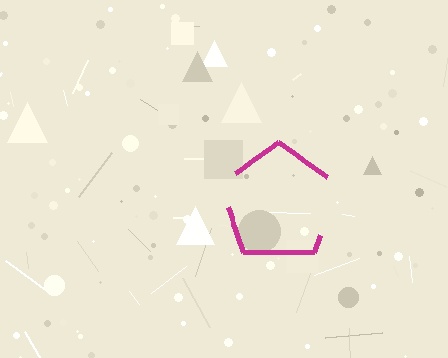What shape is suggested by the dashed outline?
The dashed outline suggests a pentagon.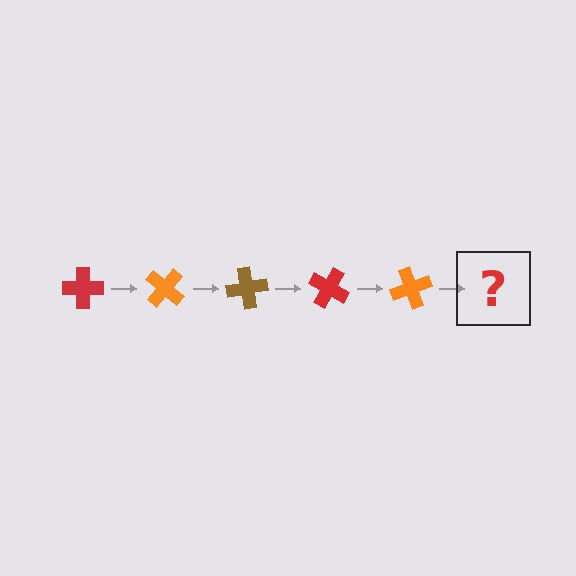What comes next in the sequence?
The next element should be a brown cross, rotated 200 degrees from the start.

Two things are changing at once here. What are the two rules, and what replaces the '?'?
The two rules are that it rotates 40 degrees each step and the color cycles through red, orange, and brown. The '?' should be a brown cross, rotated 200 degrees from the start.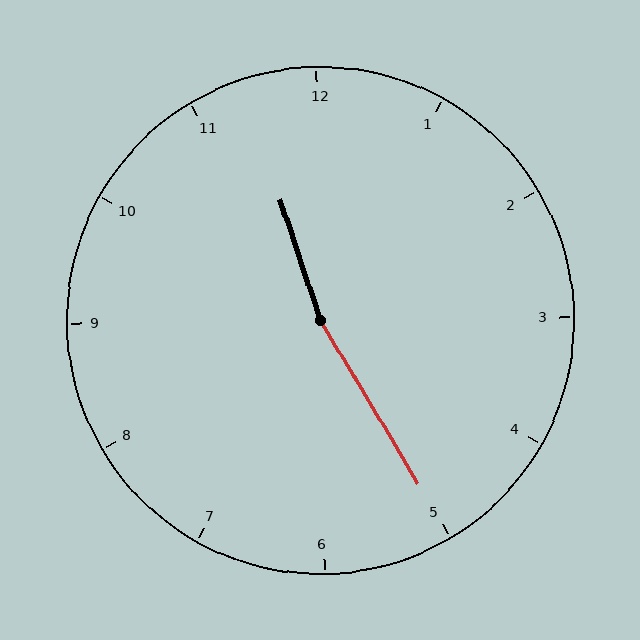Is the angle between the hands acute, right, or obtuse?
It is obtuse.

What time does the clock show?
11:25.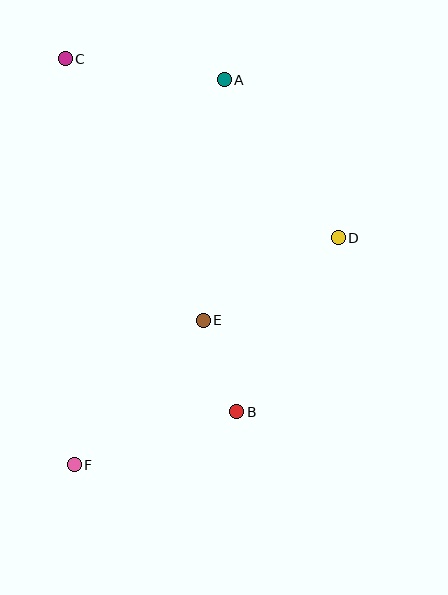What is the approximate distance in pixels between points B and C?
The distance between B and C is approximately 393 pixels.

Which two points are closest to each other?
Points B and E are closest to each other.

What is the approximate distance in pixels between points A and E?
The distance between A and E is approximately 241 pixels.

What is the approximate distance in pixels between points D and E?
The distance between D and E is approximately 158 pixels.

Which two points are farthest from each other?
Points A and F are farthest from each other.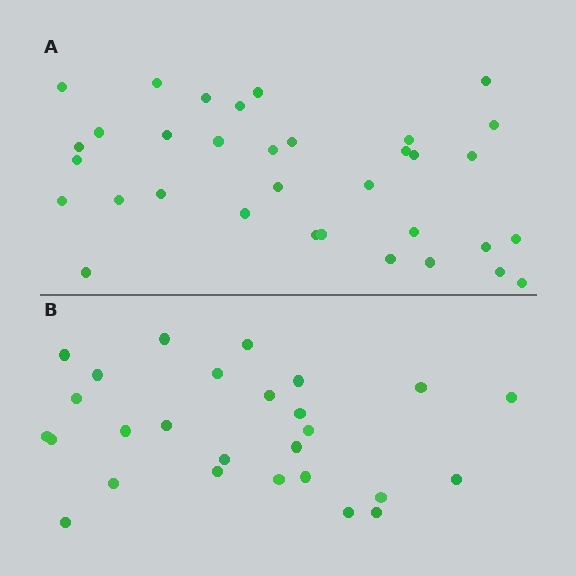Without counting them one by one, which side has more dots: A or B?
Region A (the top region) has more dots.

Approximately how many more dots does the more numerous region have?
Region A has roughly 8 or so more dots than region B.